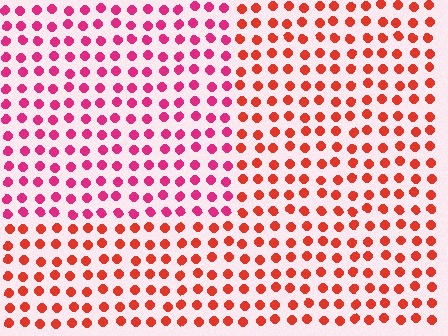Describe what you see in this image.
The image is filled with small red elements in a uniform arrangement. A rectangle-shaped region is visible where the elements are tinted to a slightly different hue, forming a subtle color boundary.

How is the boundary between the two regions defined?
The boundary is defined purely by a slight shift in hue (about 34 degrees). Spacing, size, and orientation are identical on both sides.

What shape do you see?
I see a rectangle.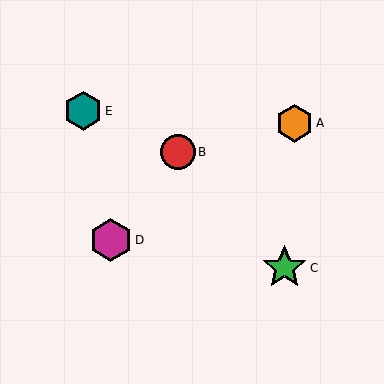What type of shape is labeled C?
Shape C is a green star.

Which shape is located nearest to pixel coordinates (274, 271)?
The green star (labeled C) at (284, 268) is nearest to that location.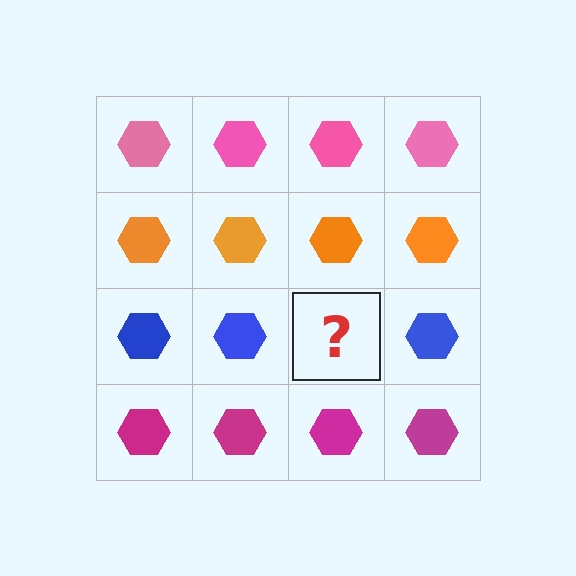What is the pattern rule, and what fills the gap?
The rule is that each row has a consistent color. The gap should be filled with a blue hexagon.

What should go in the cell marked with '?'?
The missing cell should contain a blue hexagon.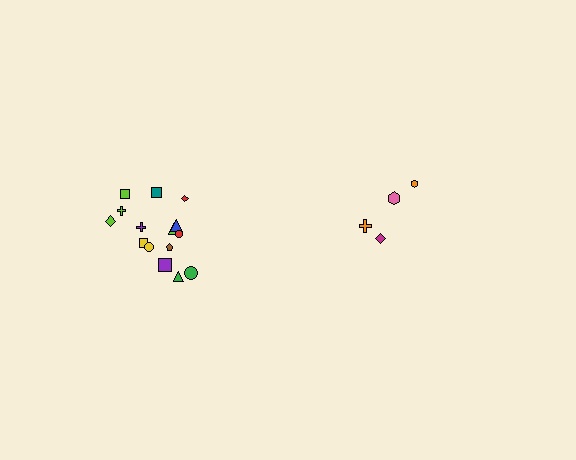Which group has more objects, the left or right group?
The left group.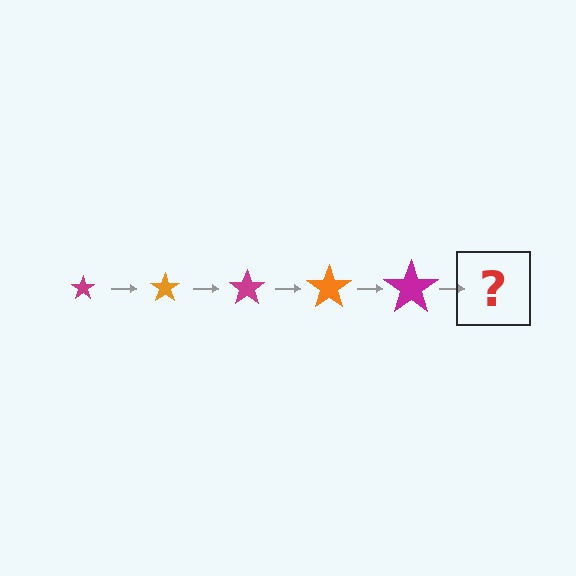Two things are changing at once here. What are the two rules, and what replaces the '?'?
The two rules are that the star grows larger each step and the color cycles through magenta and orange. The '?' should be an orange star, larger than the previous one.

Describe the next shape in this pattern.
It should be an orange star, larger than the previous one.